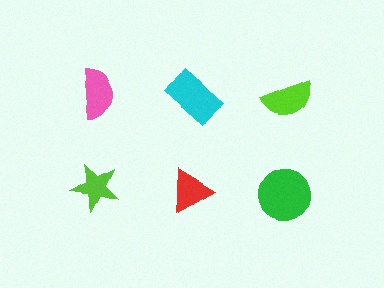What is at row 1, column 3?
A lime semicircle.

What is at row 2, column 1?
A lime star.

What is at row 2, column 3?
A green circle.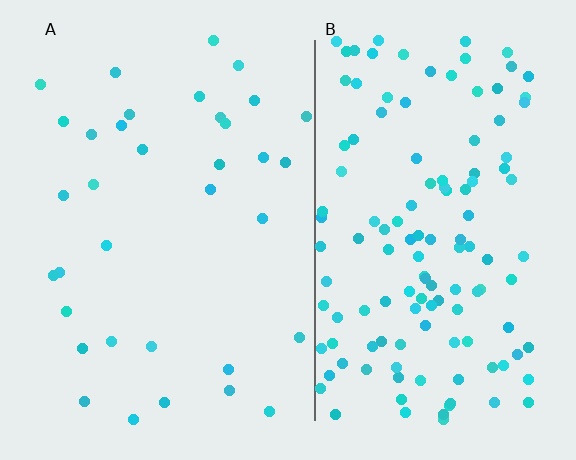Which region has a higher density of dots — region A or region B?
B (the right).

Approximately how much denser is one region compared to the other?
Approximately 3.8× — region B over region A.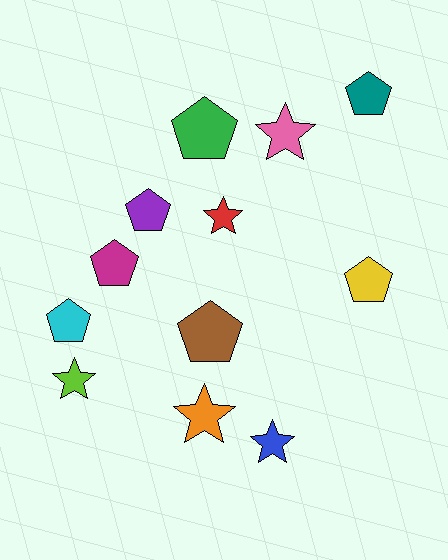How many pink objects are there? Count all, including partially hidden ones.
There is 1 pink object.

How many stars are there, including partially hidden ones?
There are 5 stars.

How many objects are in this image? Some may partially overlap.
There are 12 objects.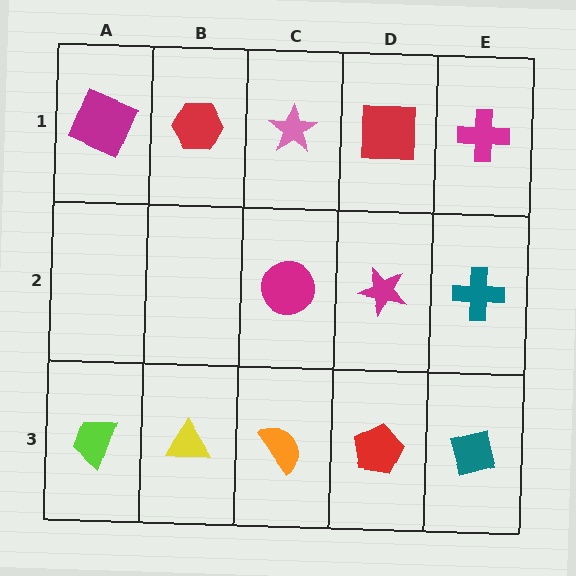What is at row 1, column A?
A magenta square.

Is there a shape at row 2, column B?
No, that cell is empty.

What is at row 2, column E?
A teal cross.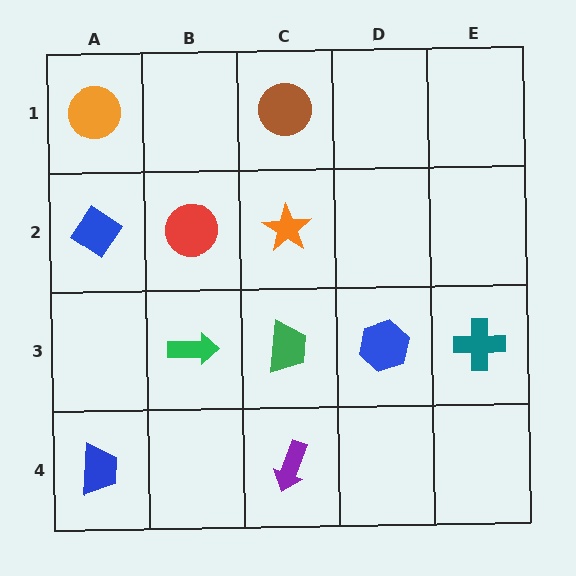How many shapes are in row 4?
2 shapes.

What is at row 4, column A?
A blue trapezoid.